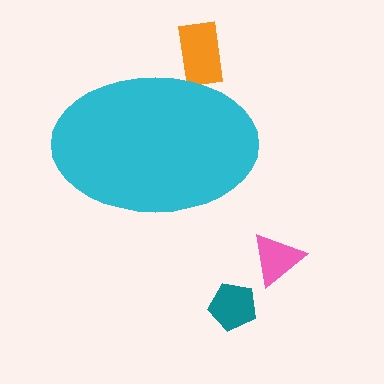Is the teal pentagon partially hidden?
No, the teal pentagon is fully visible.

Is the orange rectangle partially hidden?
Yes, the orange rectangle is partially hidden behind the cyan ellipse.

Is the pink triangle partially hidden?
No, the pink triangle is fully visible.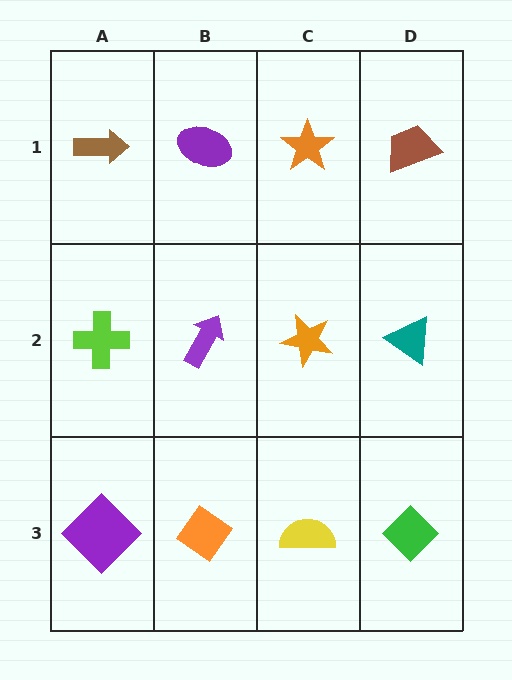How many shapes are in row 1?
4 shapes.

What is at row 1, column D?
A brown trapezoid.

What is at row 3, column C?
A yellow semicircle.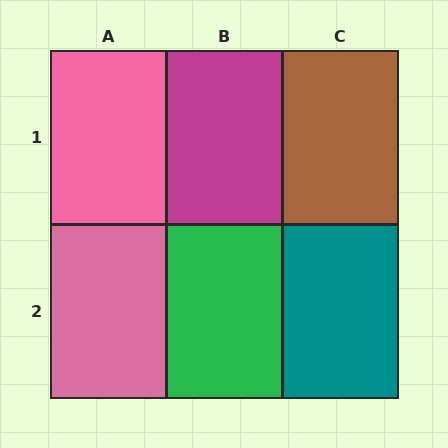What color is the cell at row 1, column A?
Pink.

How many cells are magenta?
1 cell is magenta.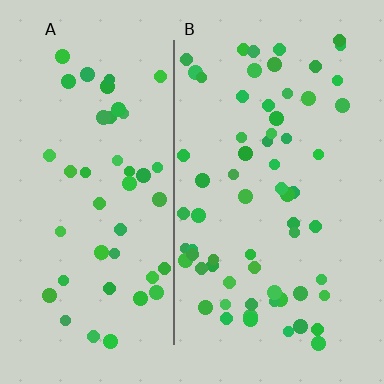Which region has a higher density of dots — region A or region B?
B (the right).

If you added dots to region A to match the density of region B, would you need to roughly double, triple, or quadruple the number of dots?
Approximately double.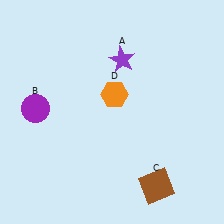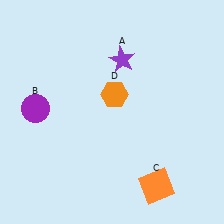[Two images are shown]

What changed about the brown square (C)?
In Image 1, C is brown. In Image 2, it changed to orange.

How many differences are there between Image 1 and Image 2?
There is 1 difference between the two images.